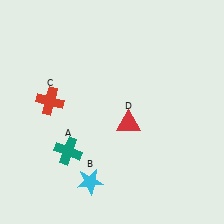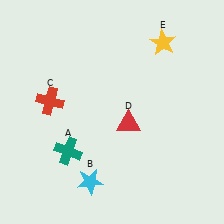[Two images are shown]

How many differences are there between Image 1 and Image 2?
There is 1 difference between the two images.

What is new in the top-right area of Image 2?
A yellow star (E) was added in the top-right area of Image 2.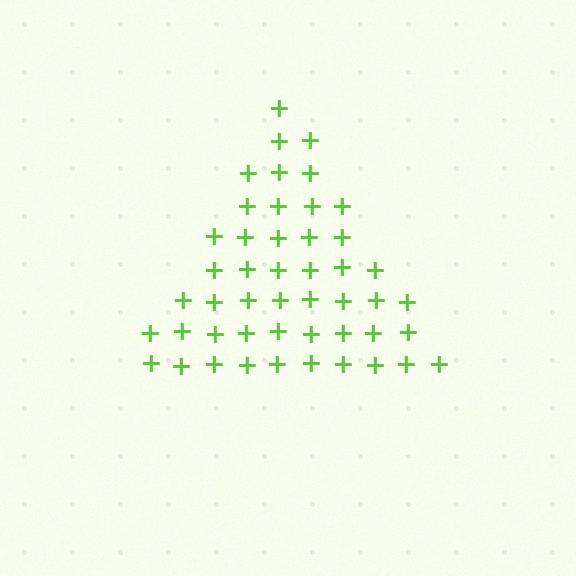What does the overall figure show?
The overall figure shows a triangle.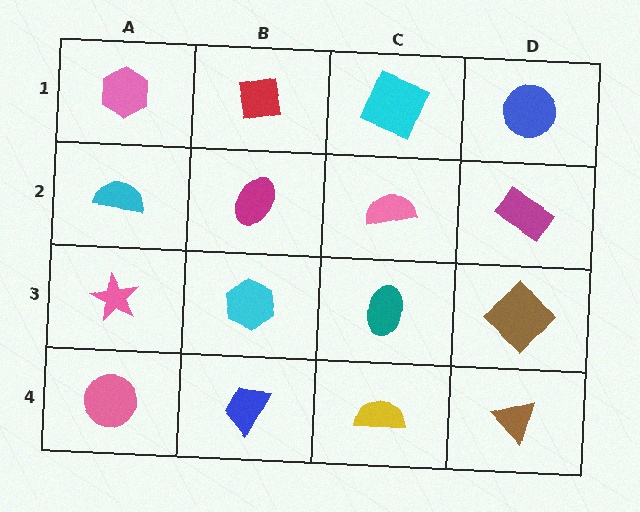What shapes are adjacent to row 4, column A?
A pink star (row 3, column A), a blue trapezoid (row 4, column B).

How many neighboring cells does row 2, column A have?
3.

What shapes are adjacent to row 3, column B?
A magenta ellipse (row 2, column B), a blue trapezoid (row 4, column B), a pink star (row 3, column A), a teal ellipse (row 3, column C).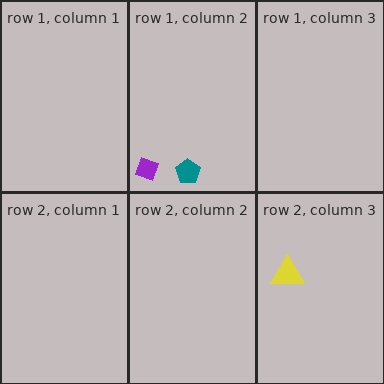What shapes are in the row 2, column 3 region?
The yellow triangle.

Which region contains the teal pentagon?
The row 1, column 2 region.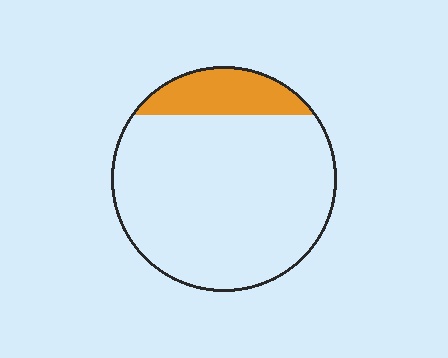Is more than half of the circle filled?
No.